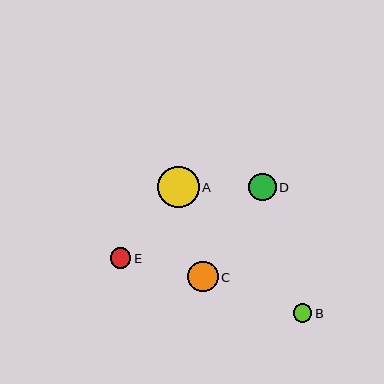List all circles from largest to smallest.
From largest to smallest: A, C, D, E, B.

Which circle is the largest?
Circle A is the largest with a size of approximately 41 pixels.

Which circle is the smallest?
Circle B is the smallest with a size of approximately 19 pixels.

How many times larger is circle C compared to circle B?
Circle C is approximately 1.6 times the size of circle B.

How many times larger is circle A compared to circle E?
Circle A is approximately 2.0 times the size of circle E.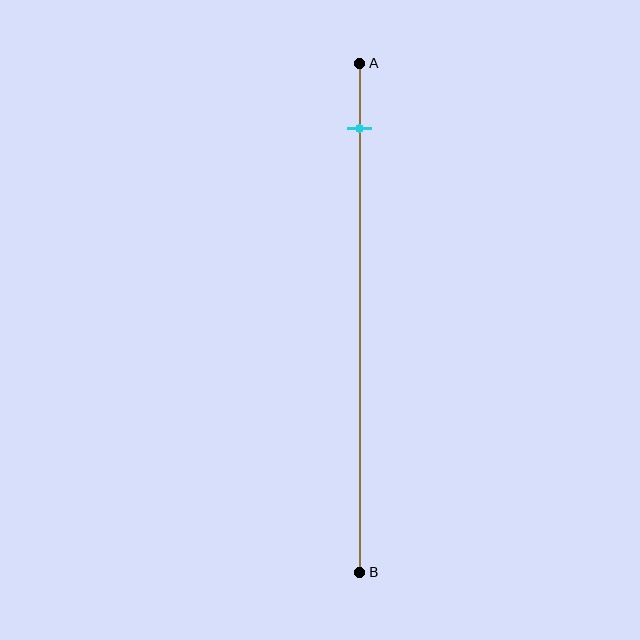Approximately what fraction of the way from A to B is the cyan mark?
The cyan mark is approximately 15% of the way from A to B.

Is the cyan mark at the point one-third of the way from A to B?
No, the mark is at about 15% from A, not at the 33% one-third point.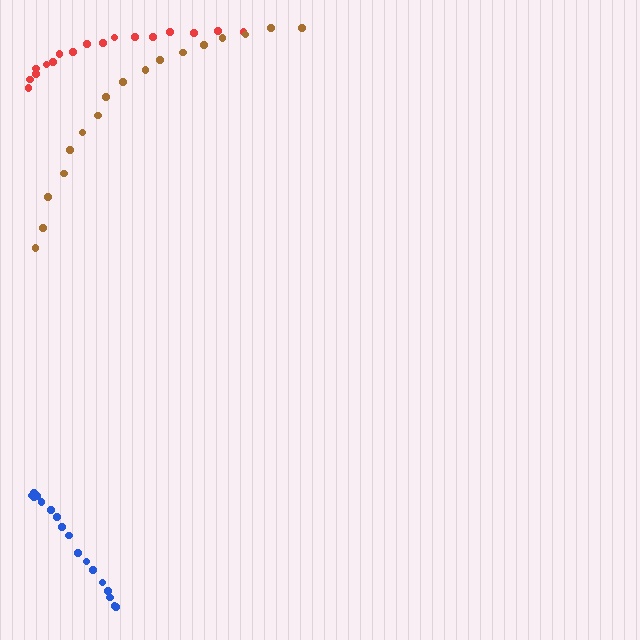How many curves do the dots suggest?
There are 3 distinct paths.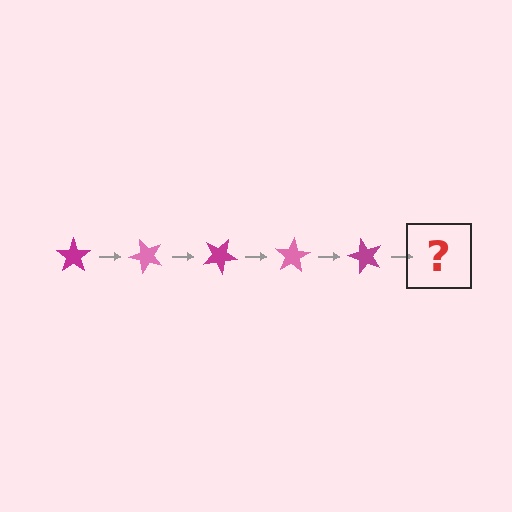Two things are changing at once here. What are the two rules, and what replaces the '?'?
The two rules are that it rotates 50 degrees each step and the color cycles through magenta and pink. The '?' should be a pink star, rotated 250 degrees from the start.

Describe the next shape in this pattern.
It should be a pink star, rotated 250 degrees from the start.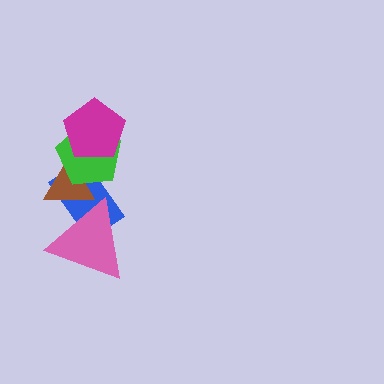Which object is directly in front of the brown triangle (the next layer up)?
The green pentagon is directly in front of the brown triangle.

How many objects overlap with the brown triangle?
3 objects overlap with the brown triangle.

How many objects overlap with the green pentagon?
3 objects overlap with the green pentagon.